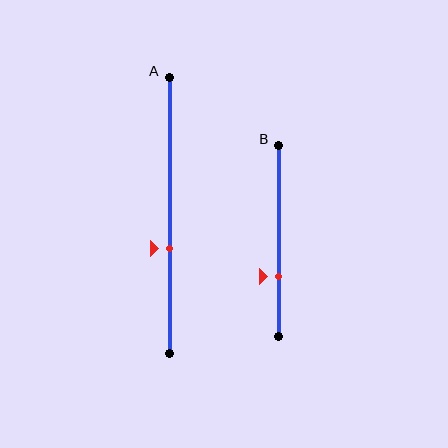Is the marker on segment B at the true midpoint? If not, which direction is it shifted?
No, the marker on segment B is shifted downward by about 19% of the segment length.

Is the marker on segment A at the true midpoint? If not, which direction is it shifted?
No, the marker on segment A is shifted downward by about 12% of the segment length.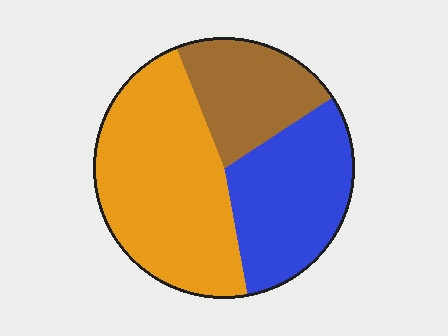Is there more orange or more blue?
Orange.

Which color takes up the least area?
Brown, at roughly 20%.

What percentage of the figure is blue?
Blue takes up about one third (1/3) of the figure.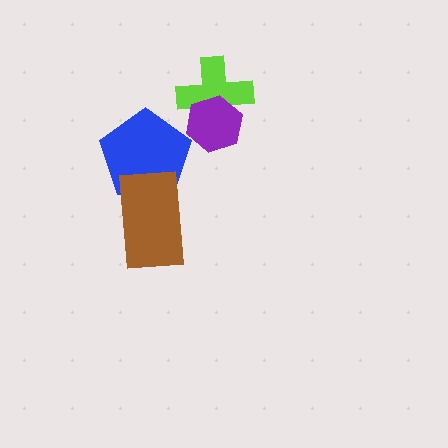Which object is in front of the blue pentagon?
The brown rectangle is in front of the blue pentagon.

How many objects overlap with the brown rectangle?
1 object overlaps with the brown rectangle.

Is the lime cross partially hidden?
Yes, it is partially covered by another shape.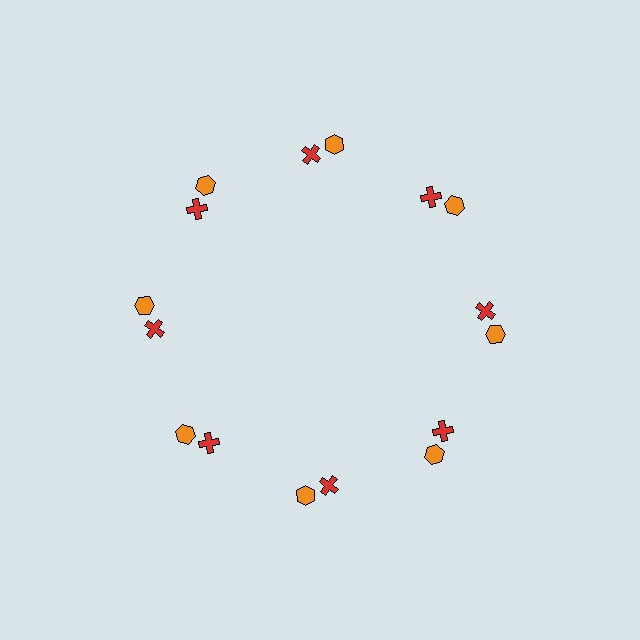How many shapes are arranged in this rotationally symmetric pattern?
There are 16 shapes, arranged in 8 groups of 2.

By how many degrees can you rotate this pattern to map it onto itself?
The pattern maps onto itself every 45 degrees of rotation.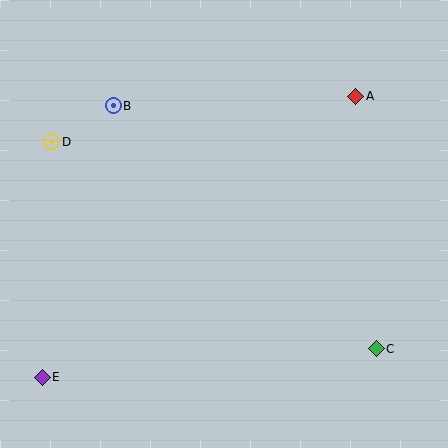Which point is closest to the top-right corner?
Point A is closest to the top-right corner.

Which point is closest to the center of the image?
Point B at (113, 106) is closest to the center.